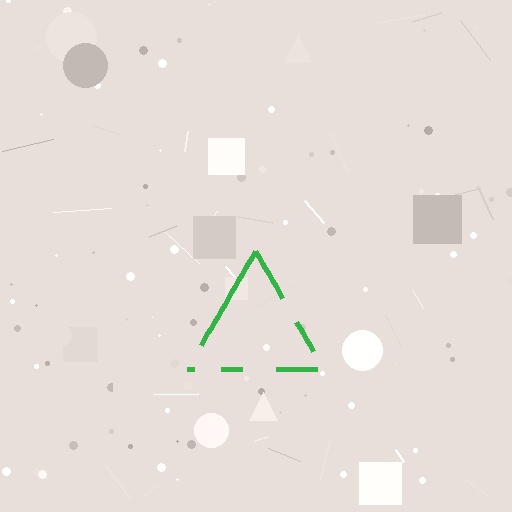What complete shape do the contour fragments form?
The contour fragments form a triangle.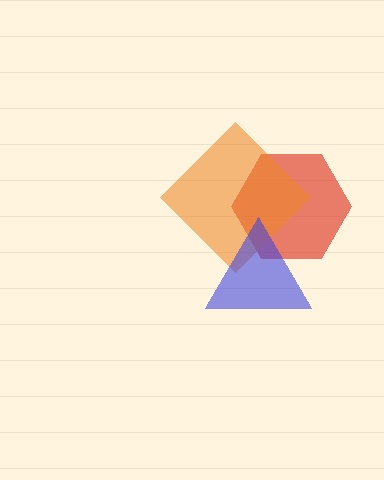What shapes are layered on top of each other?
The layered shapes are: a red hexagon, an orange diamond, a blue triangle.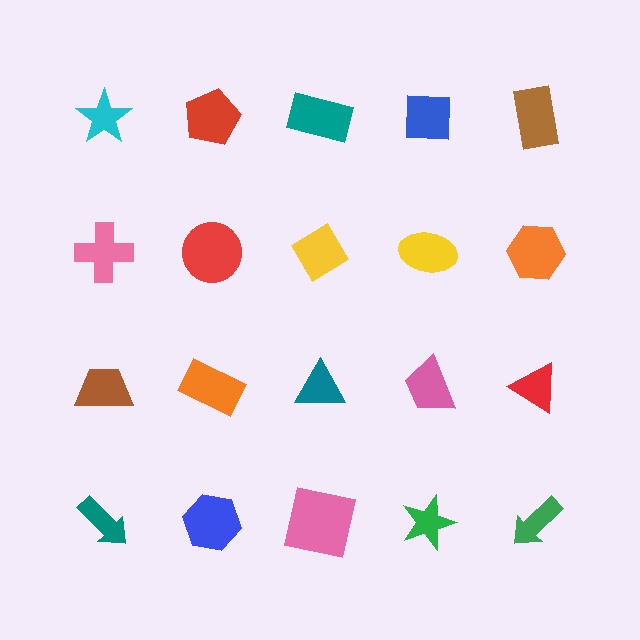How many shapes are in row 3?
5 shapes.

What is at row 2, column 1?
A pink cross.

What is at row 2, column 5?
An orange hexagon.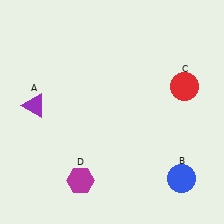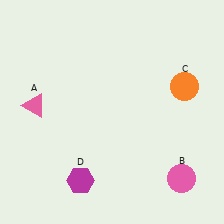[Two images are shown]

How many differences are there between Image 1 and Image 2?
There are 3 differences between the two images.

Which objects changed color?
A changed from purple to pink. B changed from blue to pink. C changed from red to orange.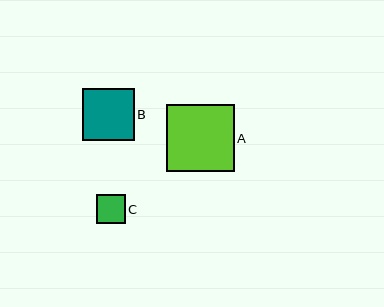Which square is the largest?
Square A is the largest with a size of approximately 68 pixels.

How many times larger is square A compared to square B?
Square A is approximately 1.3 times the size of square B.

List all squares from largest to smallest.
From largest to smallest: A, B, C.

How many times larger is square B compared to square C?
Square B is approximately 1.8 times the size of square C.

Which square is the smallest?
Square C is the smallest with a size of approximately 29 pixels.